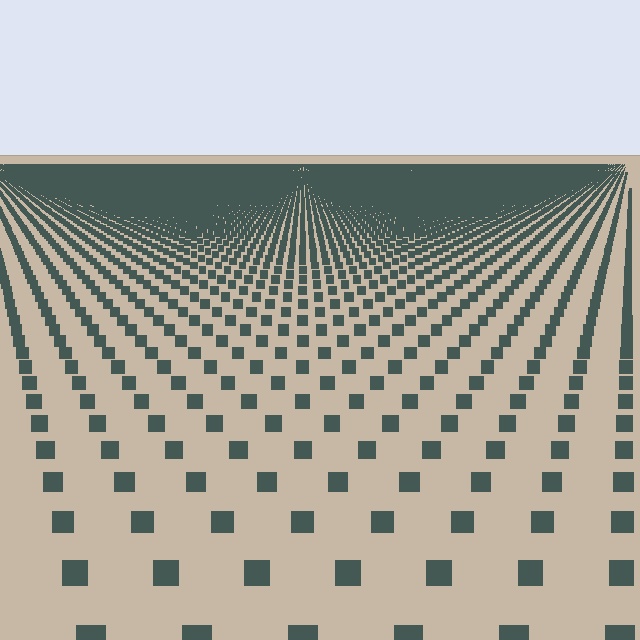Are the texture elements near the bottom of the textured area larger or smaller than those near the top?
Larger. Near the bottom, elements are closer to the viewer and appear at a bigger on-screen size.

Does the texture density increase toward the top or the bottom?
Density increases toward the top.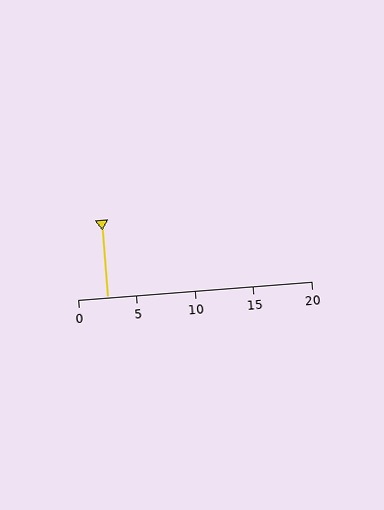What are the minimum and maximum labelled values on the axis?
The axis runs from 0 to 20.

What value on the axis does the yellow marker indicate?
The marker indicates approximately 2.5.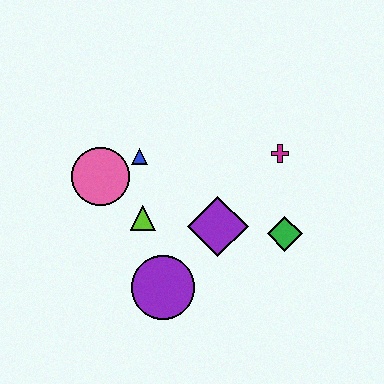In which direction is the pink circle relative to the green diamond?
The pink circle is to the left of the green diamond.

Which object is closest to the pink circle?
The blue triangle is closest to the pink circle.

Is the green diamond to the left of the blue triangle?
No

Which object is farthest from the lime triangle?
The magenta cross is farthest from the lime triangle.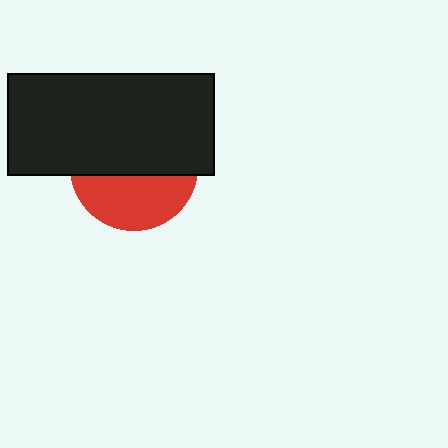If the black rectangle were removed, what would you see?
You would see the complete red circle.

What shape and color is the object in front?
The object in front is a black rectangle.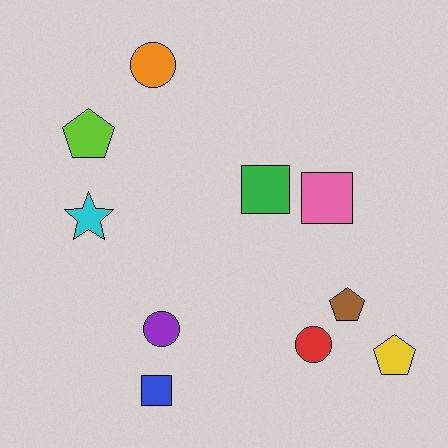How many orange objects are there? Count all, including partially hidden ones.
There is 1 orange object.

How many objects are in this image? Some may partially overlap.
There are 10 objects.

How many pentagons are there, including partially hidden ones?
There are 3 pentagons.